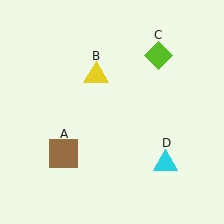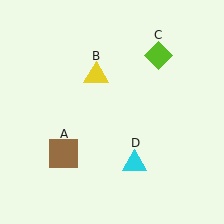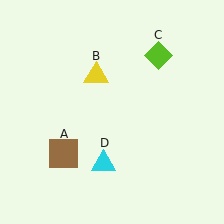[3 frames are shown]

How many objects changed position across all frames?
1 object changed position: cyan triangle (object D).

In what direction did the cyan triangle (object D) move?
The cyan triangle (object D) moved left.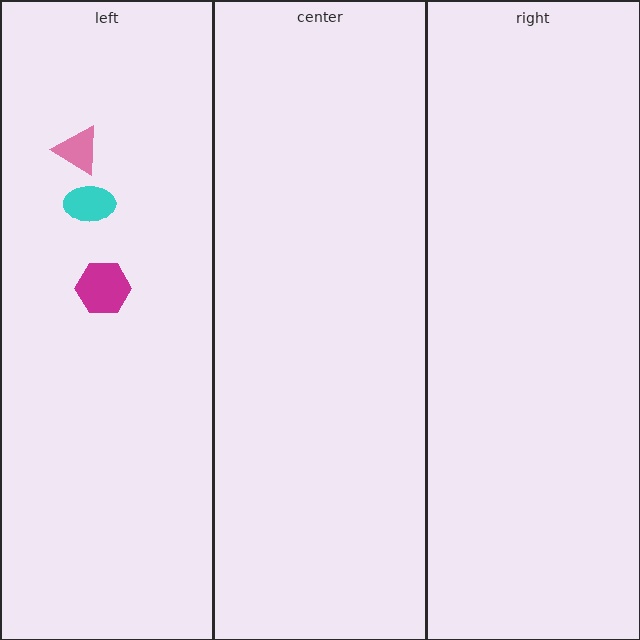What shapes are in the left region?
The cyan ellipse, the pink triangle, the magenta hexagon.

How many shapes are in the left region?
3.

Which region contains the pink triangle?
The left region.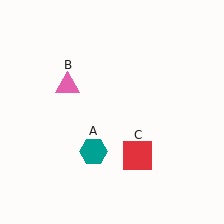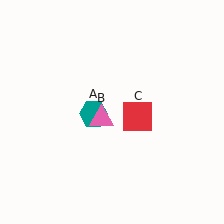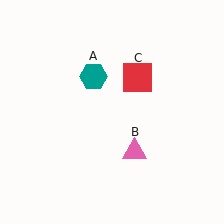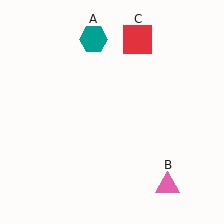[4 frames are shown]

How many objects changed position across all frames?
3 objects changed position: teal hexagon (object A), pink triangle (object B), red square (object C).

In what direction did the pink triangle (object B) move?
The pink triangle (object B) moved down and to the right.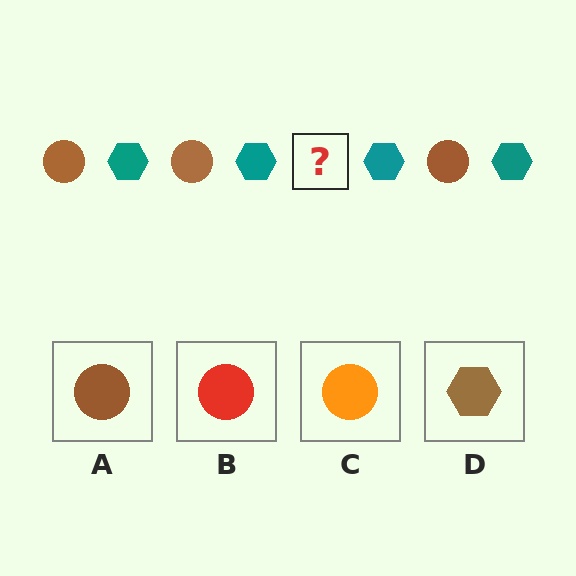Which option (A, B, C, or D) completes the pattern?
A.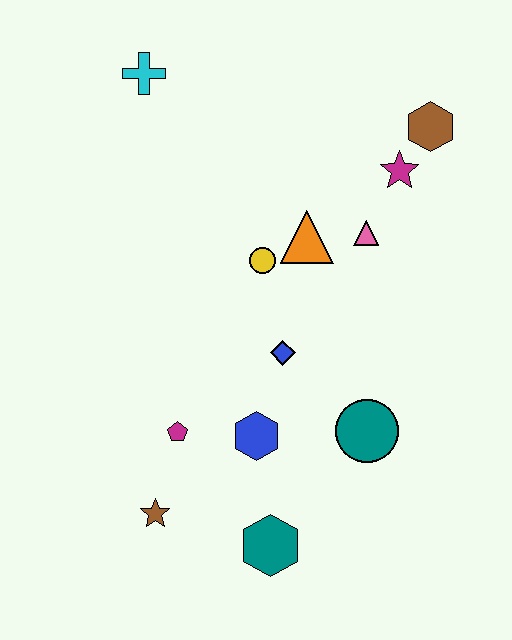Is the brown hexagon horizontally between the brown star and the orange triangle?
No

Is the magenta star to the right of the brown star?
Yes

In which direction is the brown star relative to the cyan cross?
The brown star is below the cyan cross.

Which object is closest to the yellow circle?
The orange triangle is closest to the yellow circle.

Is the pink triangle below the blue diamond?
No